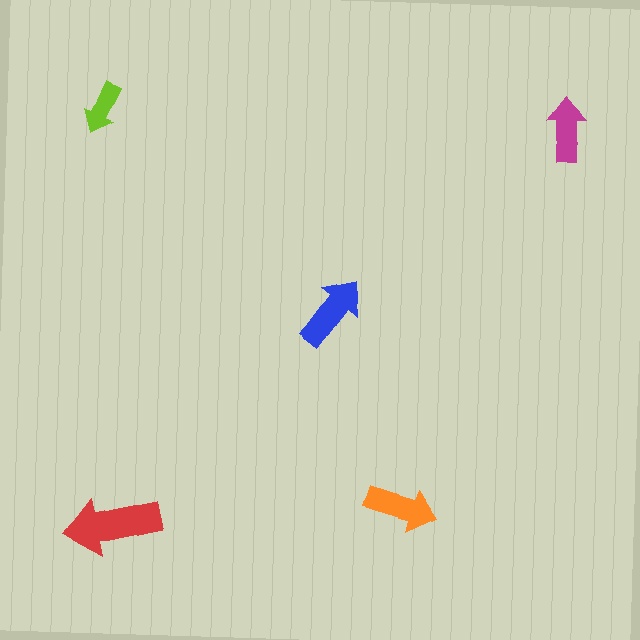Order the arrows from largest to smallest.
the red one, the blue one, the orange one, the magenta one, the lime one.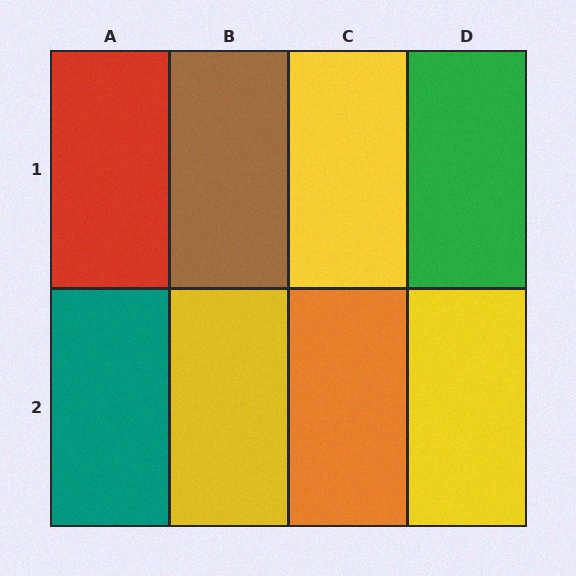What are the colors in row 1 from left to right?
Red, brown, yellow, green.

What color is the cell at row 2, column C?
Orange.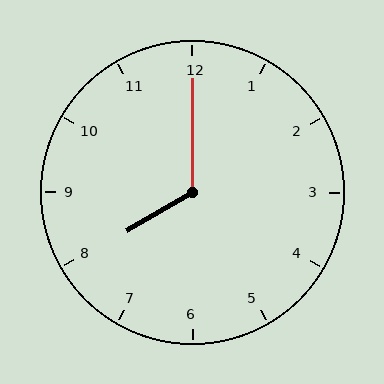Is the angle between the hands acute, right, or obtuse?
It is obtuse.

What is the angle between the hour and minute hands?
Approximately 120 degrees.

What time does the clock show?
8:00.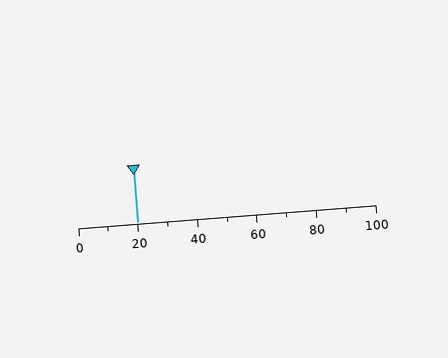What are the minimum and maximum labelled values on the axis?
The axis runs from 0 to 100.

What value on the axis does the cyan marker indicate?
The marker indicates approximately 20.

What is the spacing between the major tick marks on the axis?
The major ticks are spaced 20 apart.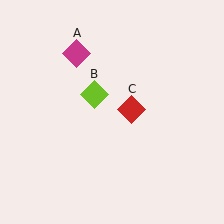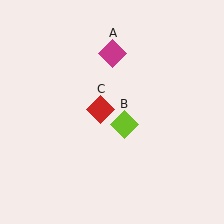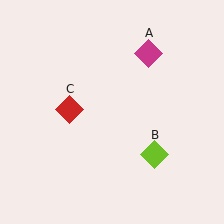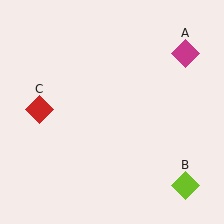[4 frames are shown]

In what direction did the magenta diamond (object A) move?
The magenta diamond (object A) moved right.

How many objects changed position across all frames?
3 objects changed position: magenta diamond (object A), lime diamond (object B), red diamond (object C).